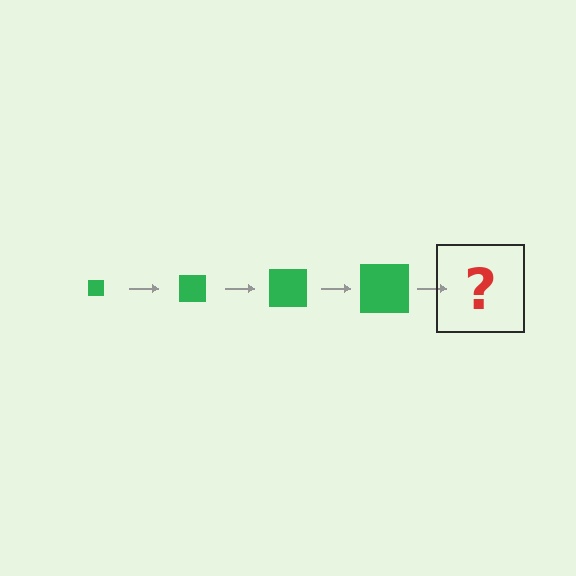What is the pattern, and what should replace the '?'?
The pattern is that the square gets progressively larger each step. The '?' should be a green square, larger than the previous one.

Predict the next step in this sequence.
The next step is a green square, larger than the previous one.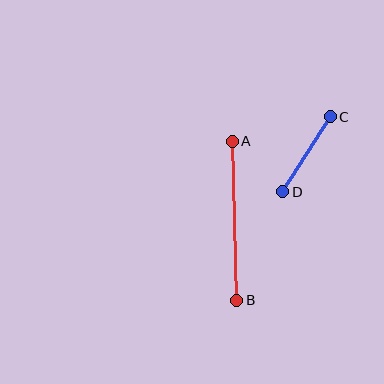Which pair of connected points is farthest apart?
Points A and B are farthest apart.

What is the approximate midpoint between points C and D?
The midpoint is at approximately (307, 154) pixels.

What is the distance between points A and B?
The distance is approximately 159 pixels.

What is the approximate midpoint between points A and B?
The midpoint is at approximately (234, 221) pixels.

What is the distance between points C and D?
The distance is approximately 89 pixels.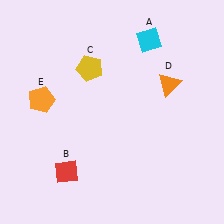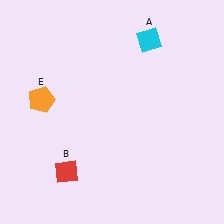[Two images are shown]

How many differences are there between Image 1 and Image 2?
There are 2 differences between the two images.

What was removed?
The orange triangle (D), the yellow pentagon (C) were removed in Image 2.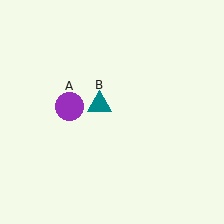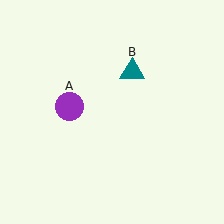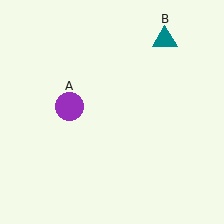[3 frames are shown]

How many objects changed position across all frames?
1 object changed position: teal triangle (object B).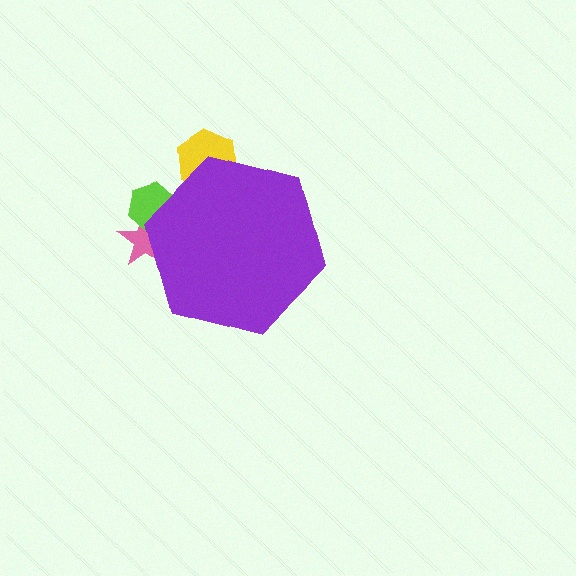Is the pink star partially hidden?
Yes, the pink star is partially hidden behind the purple hexagon.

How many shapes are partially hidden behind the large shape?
3 shapes are partially hidden.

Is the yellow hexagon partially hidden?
Yes, the yellow hexagon is partially hidden behind the purple hexagon.